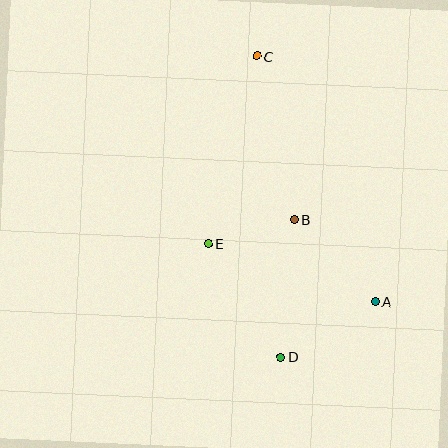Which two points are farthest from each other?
Points C and D are farthest from each other.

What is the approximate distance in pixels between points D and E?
The distance between D and E is approximately 134 pixels.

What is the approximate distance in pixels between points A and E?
The distance between A and E is approximately 176 pixels.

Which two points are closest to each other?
Points B and E are closest to each other.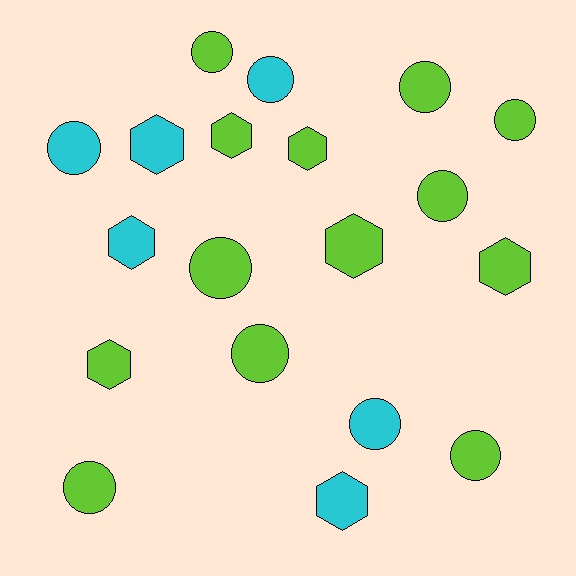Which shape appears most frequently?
Circle, with 11 objects.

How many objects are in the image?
There are 19 objects.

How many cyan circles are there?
There are 3 cyan circles.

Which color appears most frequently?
Lime, with 13 objects.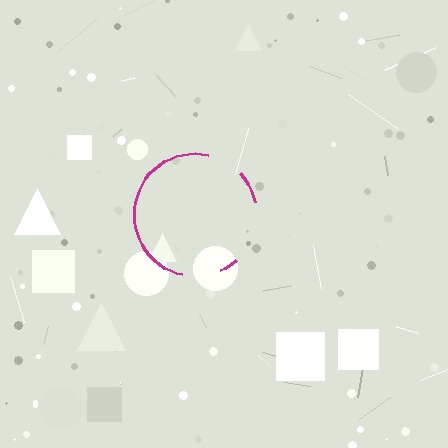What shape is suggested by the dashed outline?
The dashed outline suggests a circle.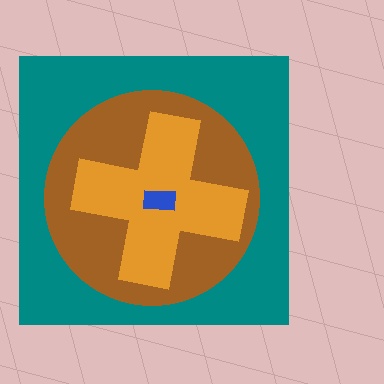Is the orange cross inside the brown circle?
Yes.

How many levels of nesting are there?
4.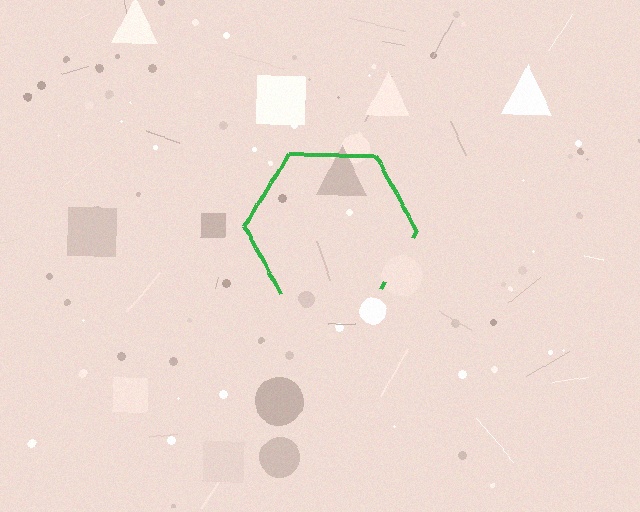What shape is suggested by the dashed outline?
The dashed outline suggests a hexagon.